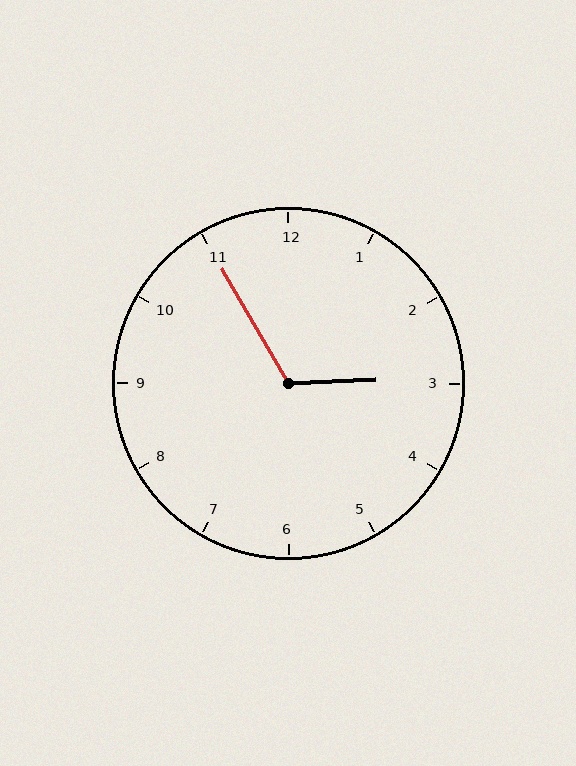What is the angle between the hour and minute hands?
Approximately 118 degrees.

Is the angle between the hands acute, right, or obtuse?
It is obtuse.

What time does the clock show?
2:55.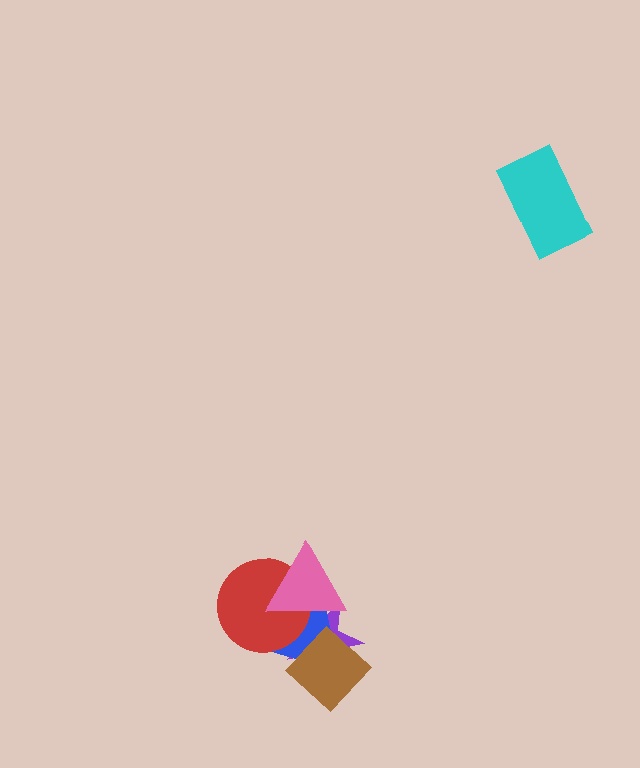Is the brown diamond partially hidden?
No, no other shape covers it.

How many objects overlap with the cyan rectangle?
0 objects overlap with the cyan rectangle.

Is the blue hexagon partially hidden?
Yes, it is partially covered by another shape.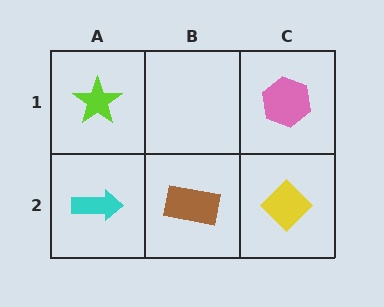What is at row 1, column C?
A pink hexagon.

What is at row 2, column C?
A yellow diamond.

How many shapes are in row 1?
2 shapes.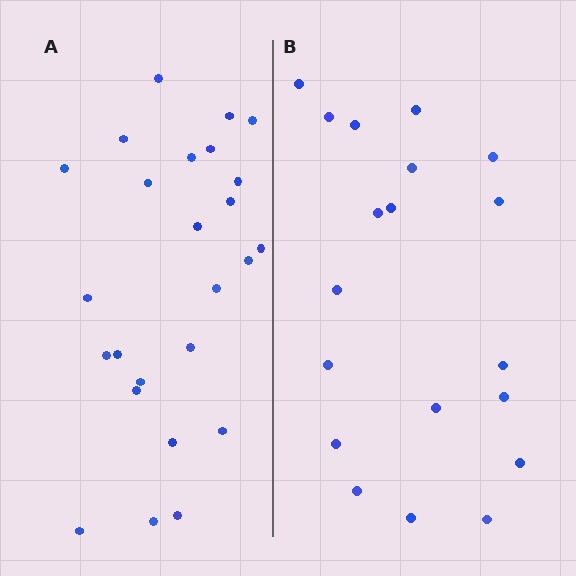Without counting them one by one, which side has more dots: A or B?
Region A (the left region) has more dots.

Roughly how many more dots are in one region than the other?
Region A has about 6 more dots than region B.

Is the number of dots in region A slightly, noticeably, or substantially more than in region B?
Region A has noticeably more, but not dramatically so. The ratio is roughly 1.3 to 1.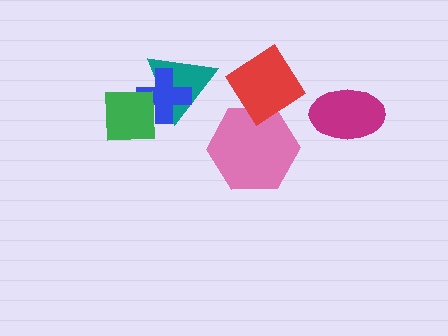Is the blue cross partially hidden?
Yes, it is partially covered by another shape.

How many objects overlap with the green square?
2 objects overlap with the green square.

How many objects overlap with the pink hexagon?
1 object overlaps with the pink hexagon.